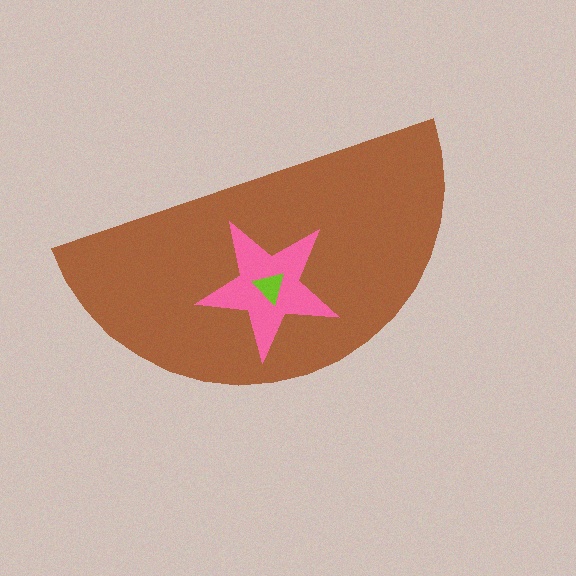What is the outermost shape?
The brown semicircle.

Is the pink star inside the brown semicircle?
Yes.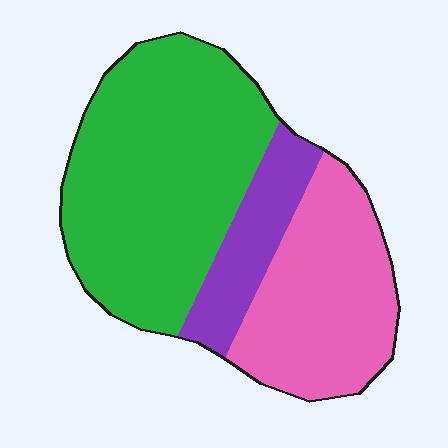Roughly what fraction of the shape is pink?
Pink takes up about one third (1/3) of the shape.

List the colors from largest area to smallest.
From largest to smallest: green, pink, purple.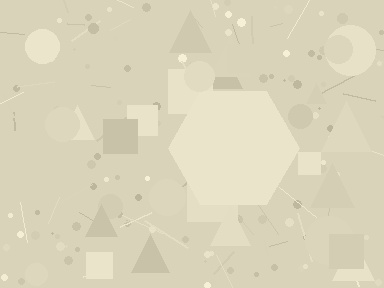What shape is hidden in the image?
A hexagon is hidden in the image.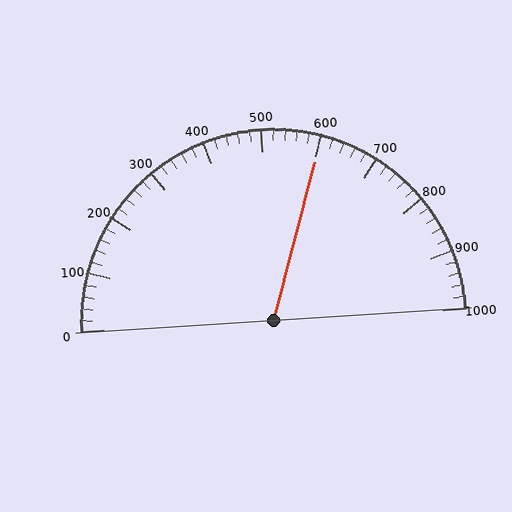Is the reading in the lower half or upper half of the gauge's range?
The reading is in the upper half of the range (0 to 1000).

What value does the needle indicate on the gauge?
The needle indicates approximately 600.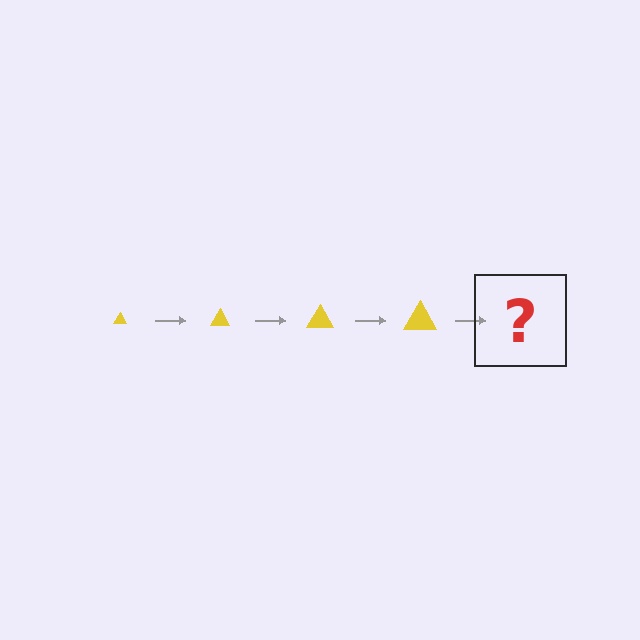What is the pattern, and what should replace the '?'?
The pattern is that the triangle gets progressively larger each step. The '?' should be a yellow triangle, larger than the previous one.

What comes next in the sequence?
The next element should be a yellow triangle, larger than the previous one.